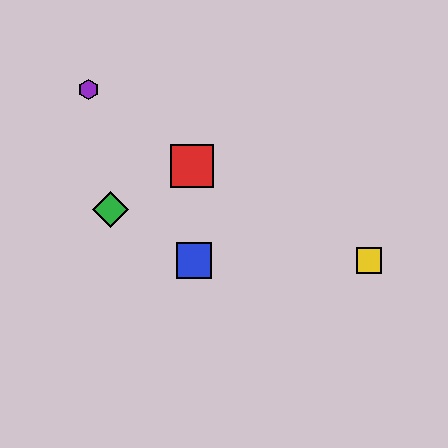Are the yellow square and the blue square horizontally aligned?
Yes, both are at y≈261.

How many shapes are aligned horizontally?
2 shapes (the blue square, the yellow square) are aligned horizontally.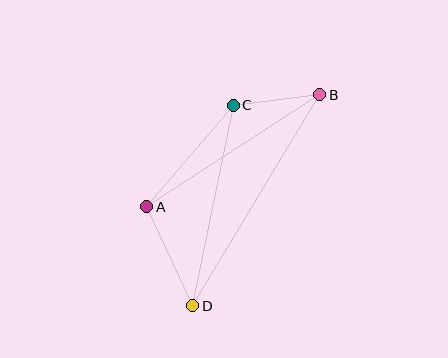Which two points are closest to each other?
Points B and C are closest to each other.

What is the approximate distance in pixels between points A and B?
The distance between A and B is approximately 206 pixels.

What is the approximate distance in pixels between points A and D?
The distance between A and D is approximately 109 pixels.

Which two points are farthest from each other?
Points B and D are farthest from each other.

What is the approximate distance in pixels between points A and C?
The distance between A and C is approximately 133 pixels.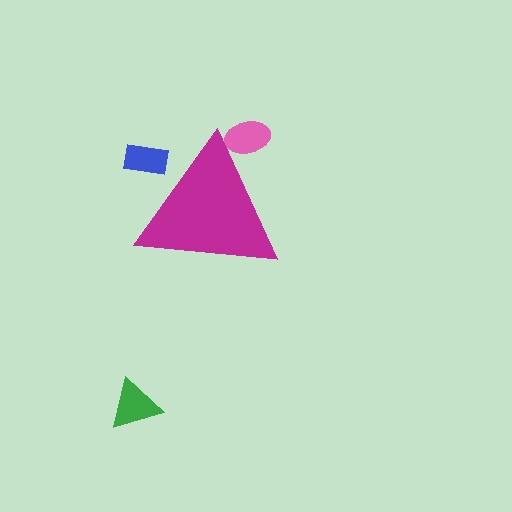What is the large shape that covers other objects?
A magenta triangle.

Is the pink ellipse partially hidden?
Yes, the pink ellipse is partially hidden behind the magenta triangle.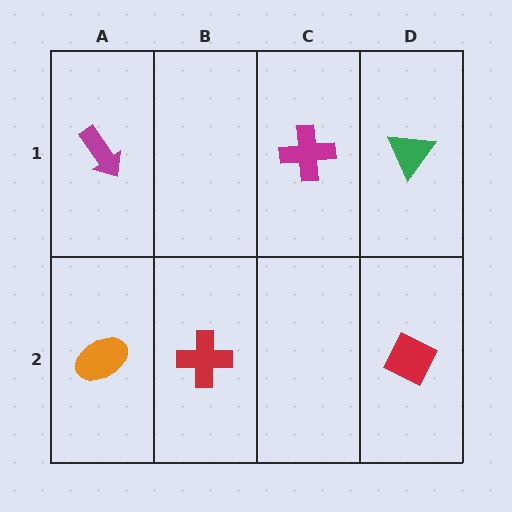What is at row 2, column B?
A red cross.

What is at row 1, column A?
A magenta arrow.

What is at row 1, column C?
A magenta cross.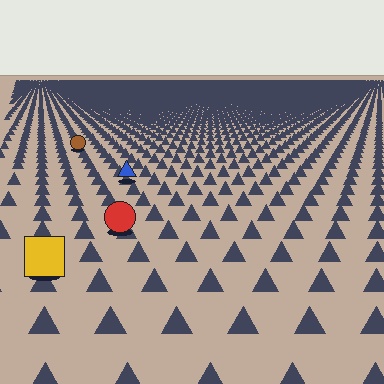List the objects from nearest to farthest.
From nearest to farthest: the yellow square, the red circle, the blue triangle, the brown circle.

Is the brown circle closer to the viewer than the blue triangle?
No. The blue triangle is closer — you can tell from the texture gradient: the ground texture is coarser near it.